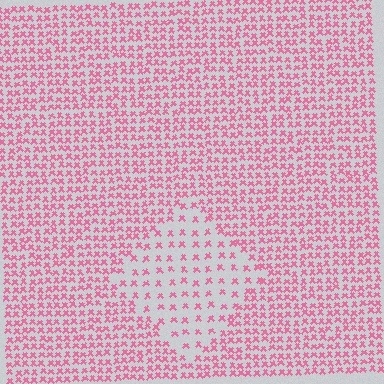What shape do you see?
I see a diamond.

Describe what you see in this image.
The image contains small pink elements arranged at two different densities. A diamond-shaped region is visible where the elements are less densely packed than the surrounding area.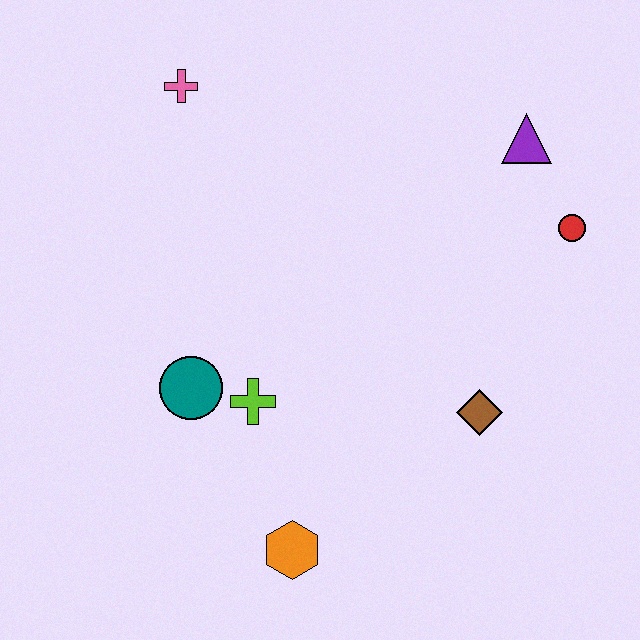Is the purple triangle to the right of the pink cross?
Yes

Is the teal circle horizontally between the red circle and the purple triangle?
No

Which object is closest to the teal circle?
The lime cross is closest to the teal circle.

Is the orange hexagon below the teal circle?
Yes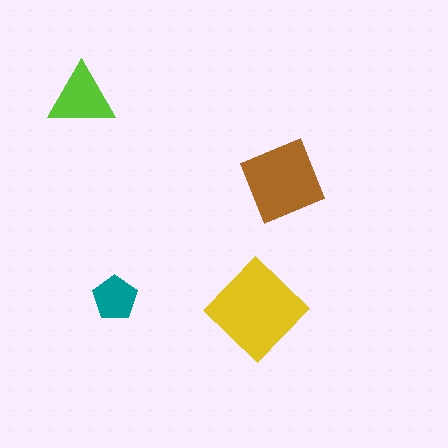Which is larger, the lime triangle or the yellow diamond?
The yellow diamond.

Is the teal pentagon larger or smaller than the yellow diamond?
Smaller.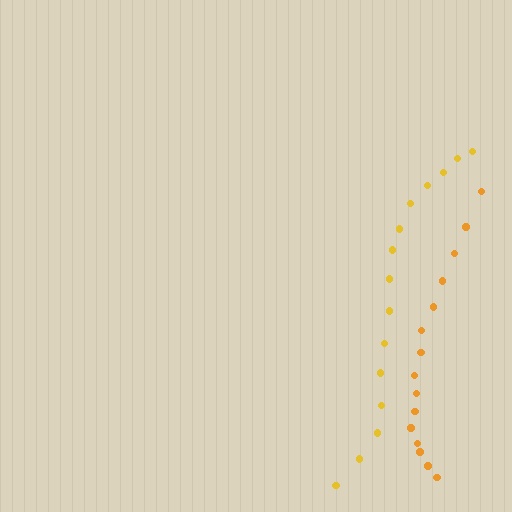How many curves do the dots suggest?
There are 2 distinct paths.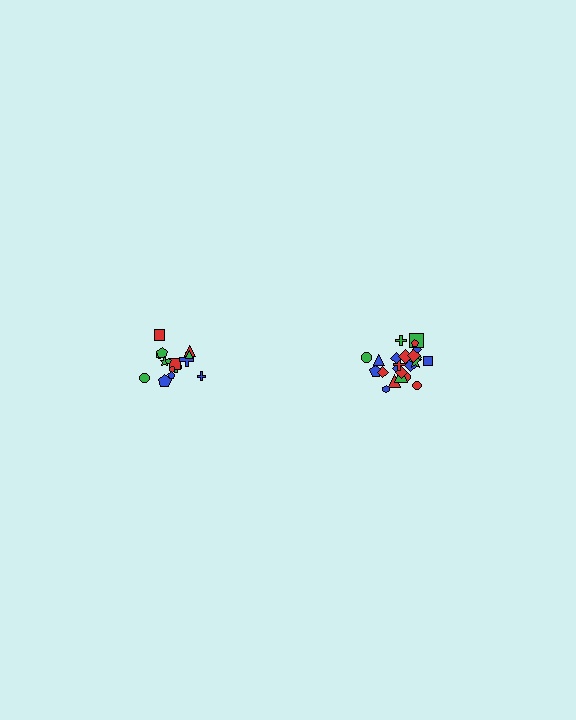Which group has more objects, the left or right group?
The right group.